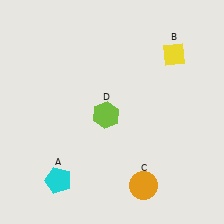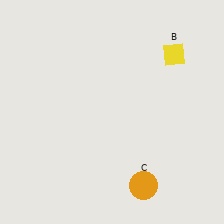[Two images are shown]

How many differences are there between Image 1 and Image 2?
There are 2 differences between the two images.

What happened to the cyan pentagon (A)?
The cyan pentagon (A) was removed in Image 2. It was in the bottom-left area of Image 1.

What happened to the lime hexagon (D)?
The lime hexagon (D) was removed in Image 2. It was in the bottom-left area of Image 1.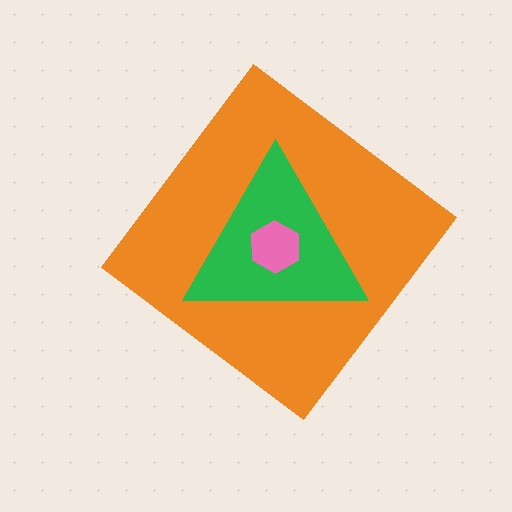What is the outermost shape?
The orange diamond.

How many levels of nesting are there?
3.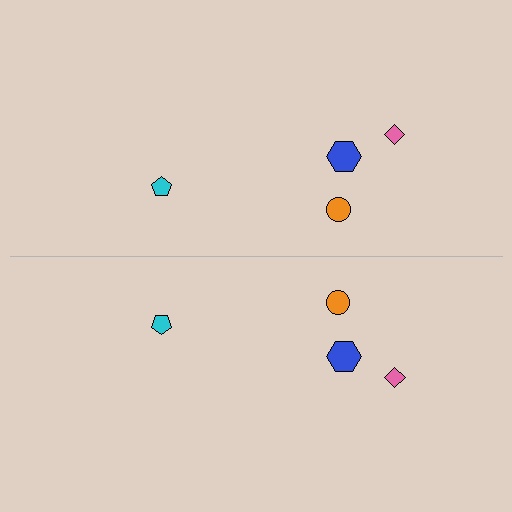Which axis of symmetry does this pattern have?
The pattern has a horizontal axis of symmetry running through the center of the image.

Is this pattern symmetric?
Yes, this pattern has bilateral (reflection) symmetry.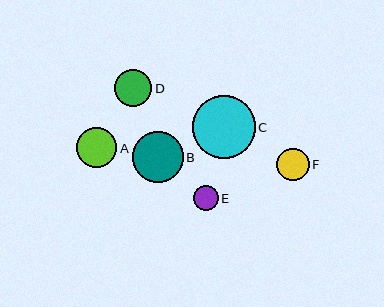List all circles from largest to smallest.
From largest to smallest: C, B, A, D, F, E.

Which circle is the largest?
Circle C is the largest with a size of approximately 63 pixels.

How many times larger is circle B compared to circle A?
Circle B is approximately 1.3 times the size of circle A.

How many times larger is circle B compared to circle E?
Circle B is approximately 2.0 times the size of circle E.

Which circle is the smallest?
Circle E is the smallest with a size of approximately 25 pixels.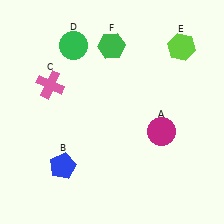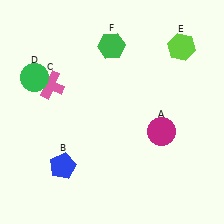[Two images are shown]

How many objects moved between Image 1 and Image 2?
1 object moved between the two images.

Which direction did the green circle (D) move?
The green circle (D) moved left.